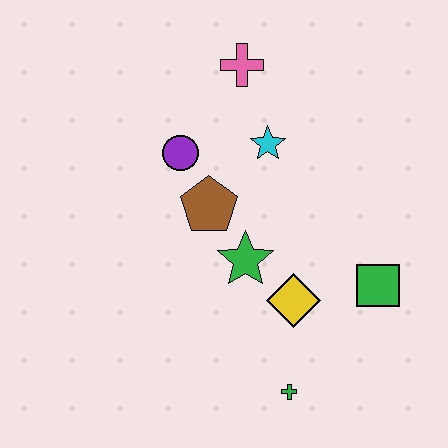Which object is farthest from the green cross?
The pink cross is farthest from the green cross.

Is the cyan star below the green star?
No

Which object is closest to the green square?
The yellow diamond is closest to the green square.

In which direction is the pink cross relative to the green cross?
The pink cross is above the green cross.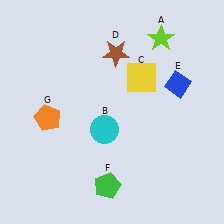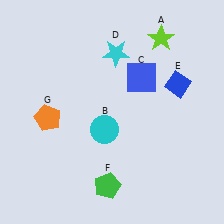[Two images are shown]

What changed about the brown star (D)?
In Image 1, D is brown. In Image 2, it changed to cyan.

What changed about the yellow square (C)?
In Image 1, C is yellow. In Image 2, it changed to blue.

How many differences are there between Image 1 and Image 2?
There are 2 differences between the two images.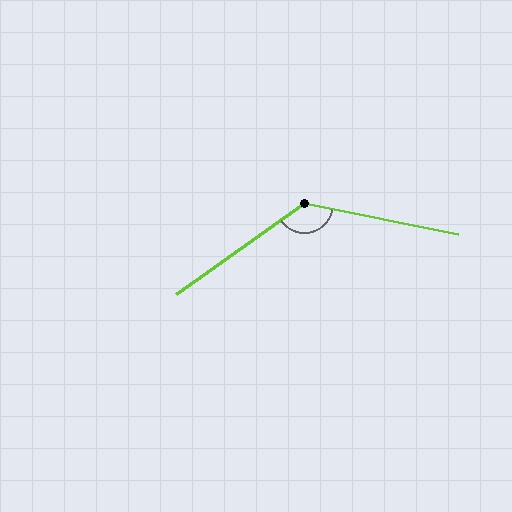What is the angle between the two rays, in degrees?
Approximately 133 degrees.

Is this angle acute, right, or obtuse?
It is obtuse.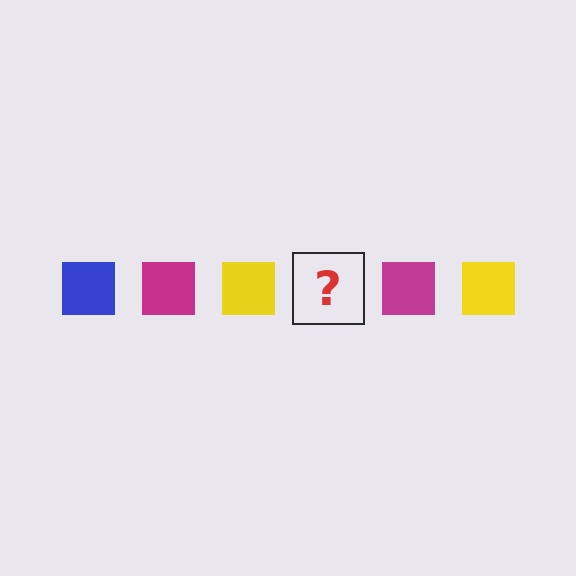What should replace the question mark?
The question mark should be replaced with a blue square.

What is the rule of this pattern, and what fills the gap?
The rule is that the pattern cycles through blue, magenta, yellow squares. The gap should be filled with a blue square.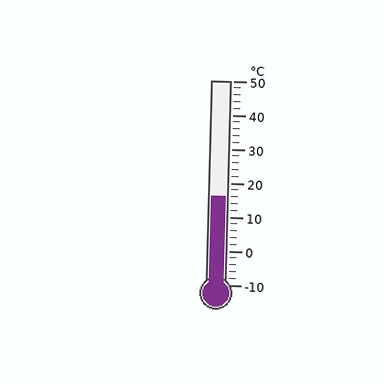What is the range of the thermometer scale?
The thermometer scale ranges from -10°C to 50°C.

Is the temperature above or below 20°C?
The temperature is below 20°C.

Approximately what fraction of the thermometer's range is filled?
The thermometer is filled to approximately 45% of its range.